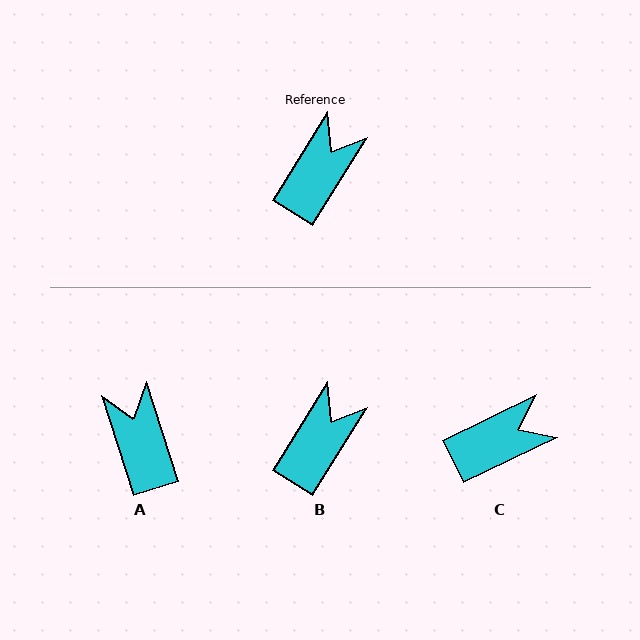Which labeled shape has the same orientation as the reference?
B.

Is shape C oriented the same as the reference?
No, it is off by about 32 degrees.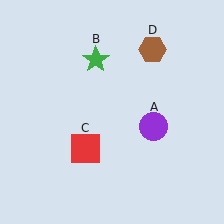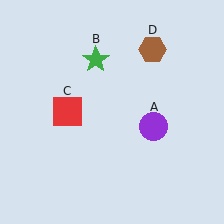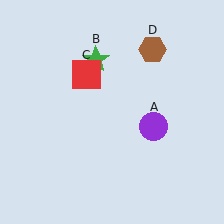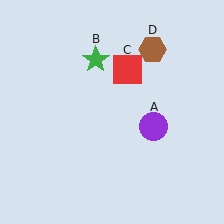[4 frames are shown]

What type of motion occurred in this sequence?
The red square (object C) rotated clockwise around the center of the scene.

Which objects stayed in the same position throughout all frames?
Purple circle (object A) and green star (object B) and brown hexagon (object D) remained stationary.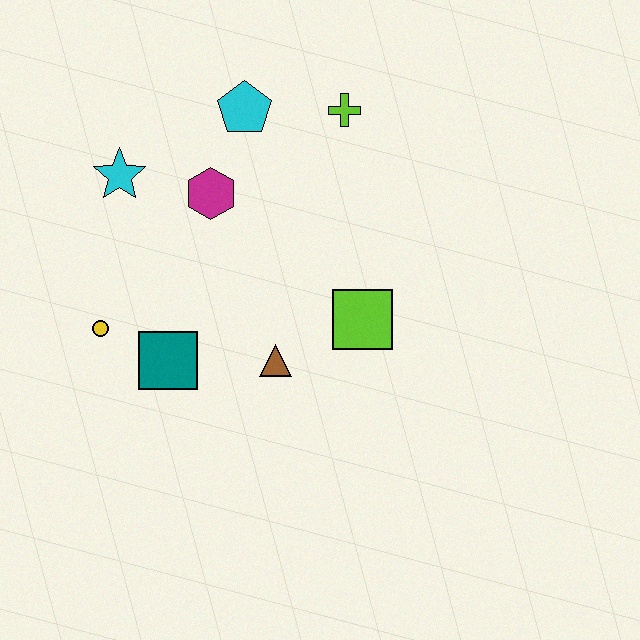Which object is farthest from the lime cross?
The yellow circle is farthest from the lime cross.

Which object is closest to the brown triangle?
The lime square is closest to the brown triangle.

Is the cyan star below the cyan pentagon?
Yes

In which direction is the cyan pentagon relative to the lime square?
The cyan pentagon is above the lime square.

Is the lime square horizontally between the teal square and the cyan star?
No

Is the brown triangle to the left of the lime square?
Yes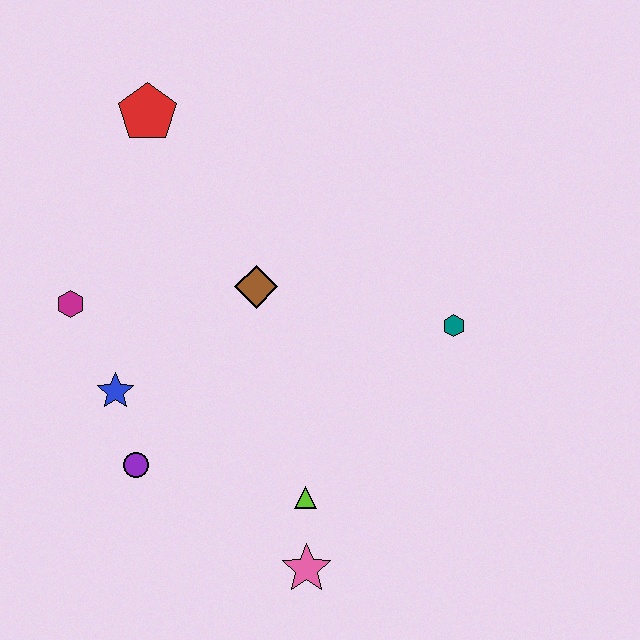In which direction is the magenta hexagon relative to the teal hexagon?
The magenta hexagon is to the left of the teal hexagon.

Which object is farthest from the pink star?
The red pentagon is farthest from the pink star.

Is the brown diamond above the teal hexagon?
Yes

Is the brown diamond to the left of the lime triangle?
Yes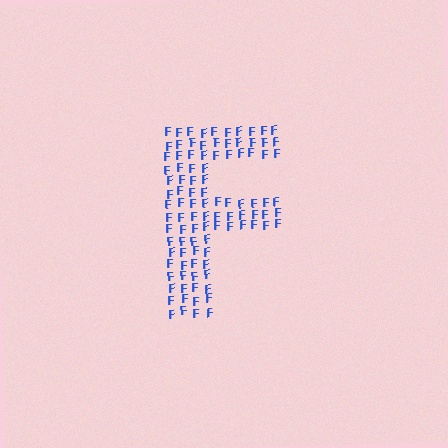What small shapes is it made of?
It is made of small letter F's.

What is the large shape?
The large shape is the letter F.